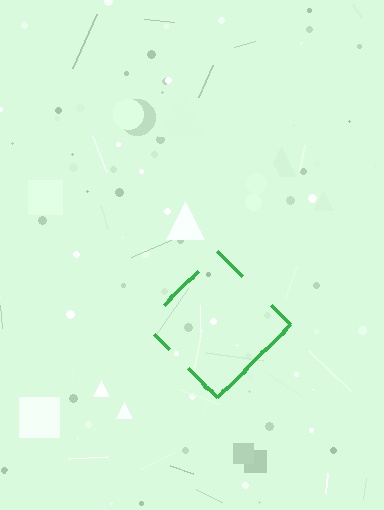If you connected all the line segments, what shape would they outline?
They would outline a diamond.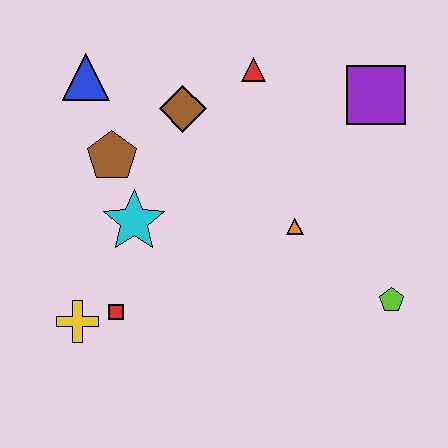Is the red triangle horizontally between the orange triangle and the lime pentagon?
No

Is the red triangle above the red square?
Yes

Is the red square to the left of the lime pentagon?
Yes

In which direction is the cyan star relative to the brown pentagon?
The cyan star is below the brown pentagon.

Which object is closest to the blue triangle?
The brown pentagon is closest to the blue triangle.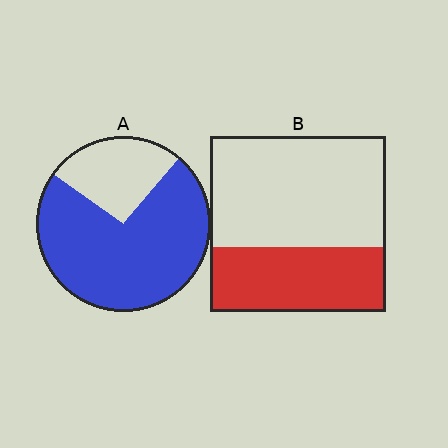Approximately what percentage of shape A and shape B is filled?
A is approximately 75% and B is approximately 35%.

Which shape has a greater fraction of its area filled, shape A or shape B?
Shape A.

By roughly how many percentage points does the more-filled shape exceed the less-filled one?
By roughly 35 percentage points (A over B).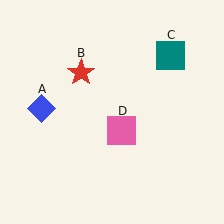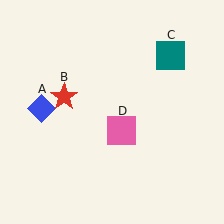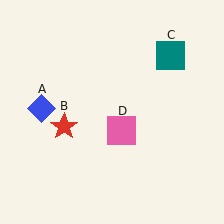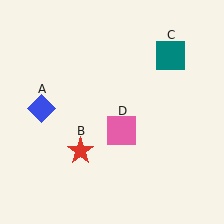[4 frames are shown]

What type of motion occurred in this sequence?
The red star (object B) rotated counterclockwise around the center of the scene.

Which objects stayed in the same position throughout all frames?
Blue diamond (object A) and teal square (object C) and pink square (object D) remained stationary.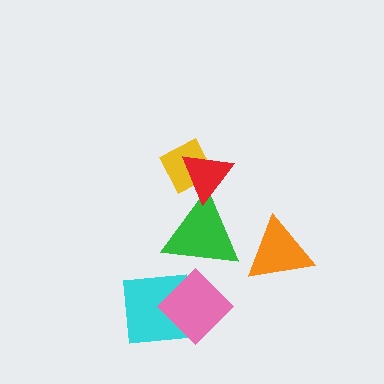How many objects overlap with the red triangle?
2 objects overlap with the red triangle.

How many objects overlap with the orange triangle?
0 objects overlap with the orange triangle.